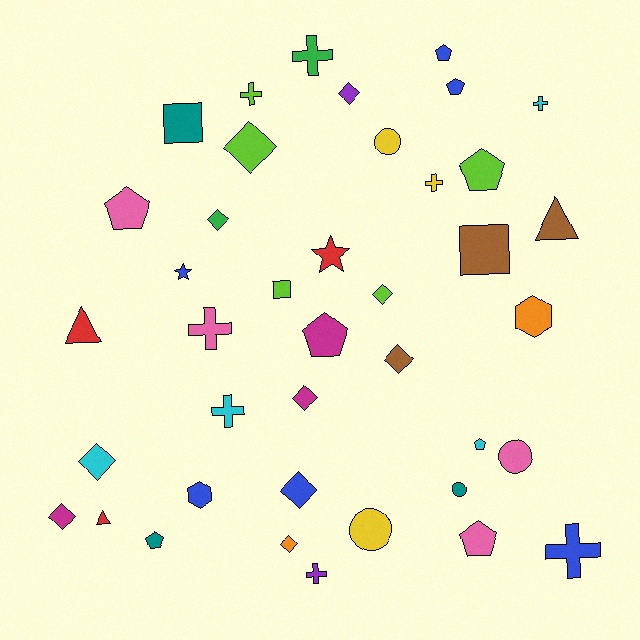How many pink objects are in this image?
There are 4 pink objects.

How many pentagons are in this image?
There are 8 pentagons.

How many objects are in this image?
There are 40 objects.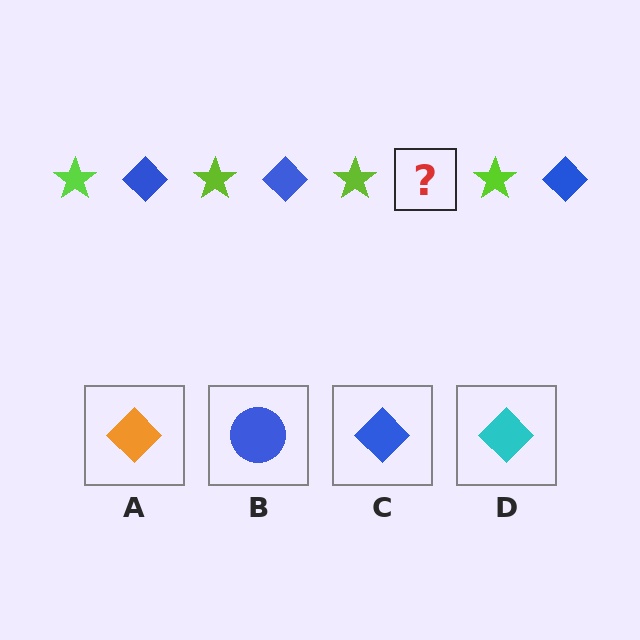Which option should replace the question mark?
Option C.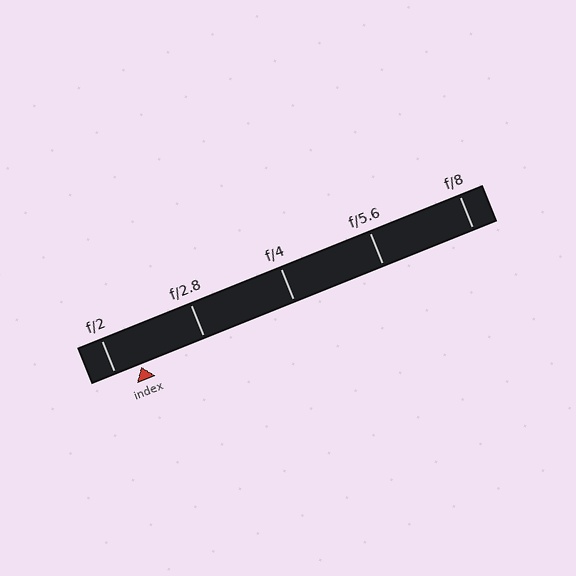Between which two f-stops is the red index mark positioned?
The index mark is between f/2 and f/2.8.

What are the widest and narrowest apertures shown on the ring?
The widest aperture shown is f/2 and the narrowest is f/8.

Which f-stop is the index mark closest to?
The index mark is closest to f/2.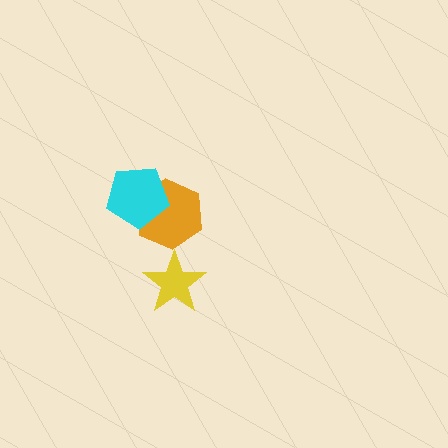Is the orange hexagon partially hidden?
Yes, it is partially covered by another shape.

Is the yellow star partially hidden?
No, no other shape covers it.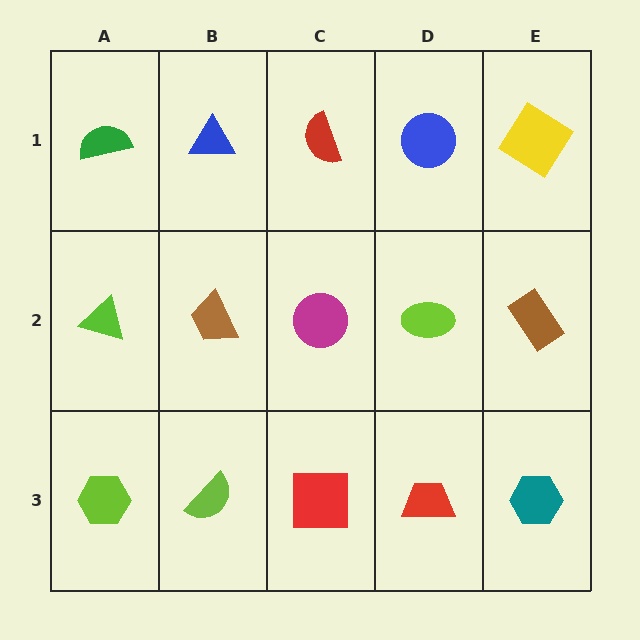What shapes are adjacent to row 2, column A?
A green semicircle (row 1, column A), a lime hexagon (row 3, column A), a brown trapezoid (row 2, column B).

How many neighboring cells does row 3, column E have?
2.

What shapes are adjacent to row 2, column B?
A blue triangle (row 1, column B), a lime semicircle (row 3, column B), a lime triangle (row 2, column A), a magenta circle (row 2, column C).